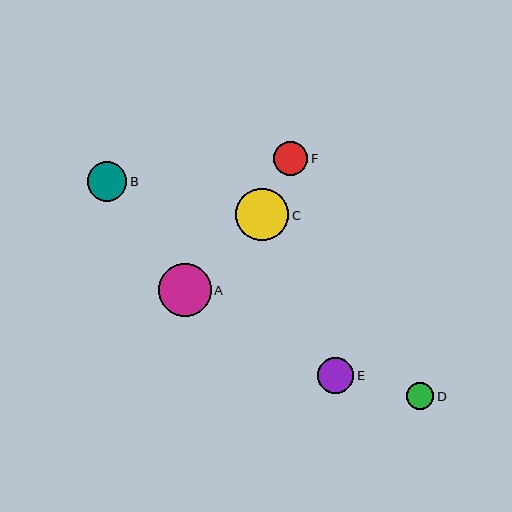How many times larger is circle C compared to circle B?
Circle C is approximately 1.3 times the size of circle B.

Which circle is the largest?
Circle C is the largest with a size of approximately 53 pixels.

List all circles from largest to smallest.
From largest to smallest: C, A, B, E, F, D.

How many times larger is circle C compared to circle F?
Circle C is approximately 1.6 times the size of circle F.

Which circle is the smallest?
Circle D is the smallest with a size of approximately 27 pixels.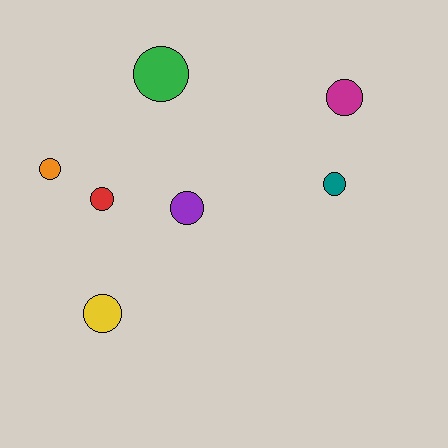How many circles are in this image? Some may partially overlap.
There are 7 circles.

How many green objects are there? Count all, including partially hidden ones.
There is 1 green object.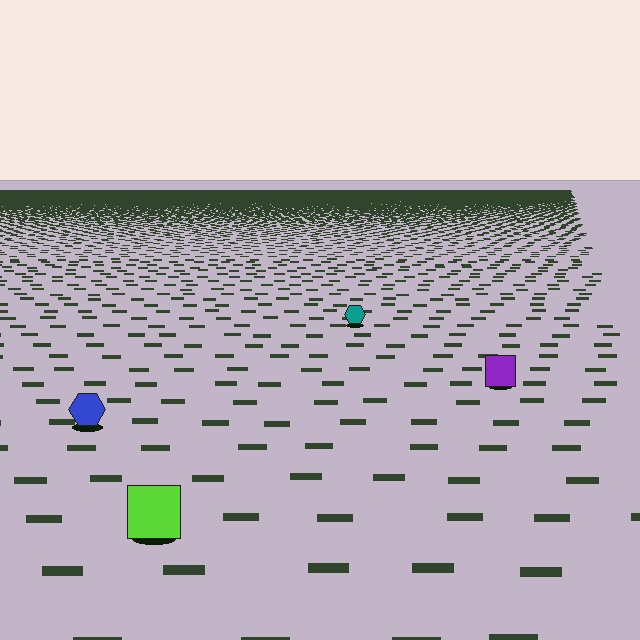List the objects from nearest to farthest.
From nearest to farthest: the lime square, the blue hexagon, the purple square, the teal hexagon.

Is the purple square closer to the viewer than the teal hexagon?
Yes. The purple square is closer — you can tell from the texture gradient: the ground texture is coarser near it.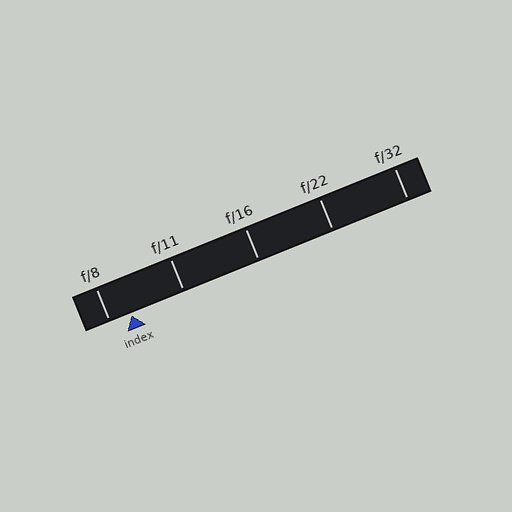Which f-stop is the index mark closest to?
The index mark is closest to f/8.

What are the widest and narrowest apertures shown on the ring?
The widest aperture shown is f/8 and the narrowest is f/32.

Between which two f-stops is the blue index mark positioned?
The index mark is between f/8 and f/11.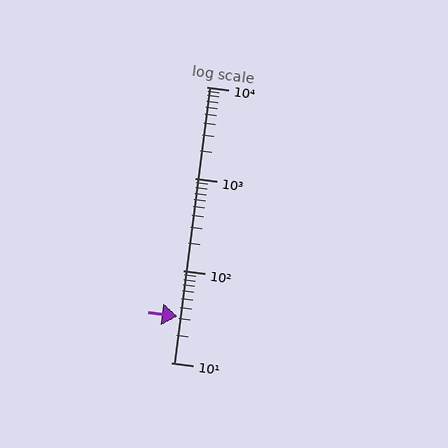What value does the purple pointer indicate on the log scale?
The pointer indicates approximately 32.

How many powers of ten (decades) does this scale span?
The scale spans 3 decades, from 10 to 10000.